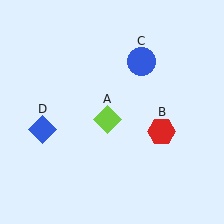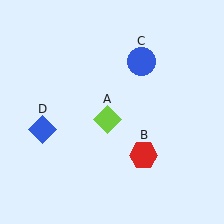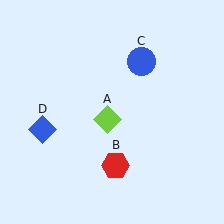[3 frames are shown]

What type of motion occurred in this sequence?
The red hexagon (object B) rotated clockwise around the center of the scene.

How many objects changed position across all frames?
1 object changed position: red hexagon (object B).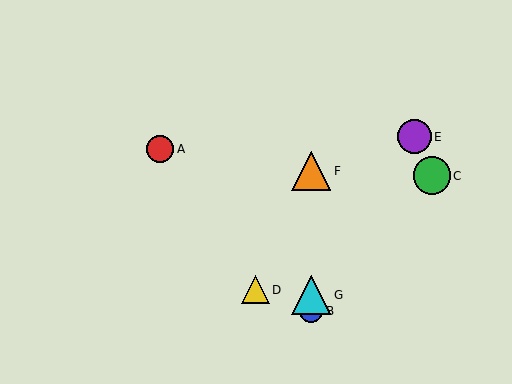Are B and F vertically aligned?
Yes, both are at x≈311.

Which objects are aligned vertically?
Objects B, F, G are aligned vertically.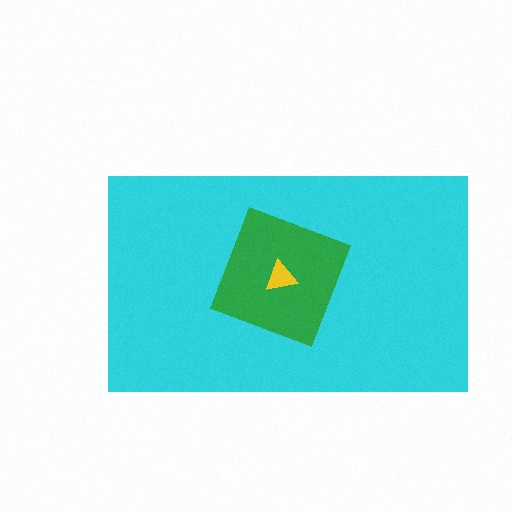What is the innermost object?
The yellow triangle.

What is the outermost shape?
The cyan rectangle.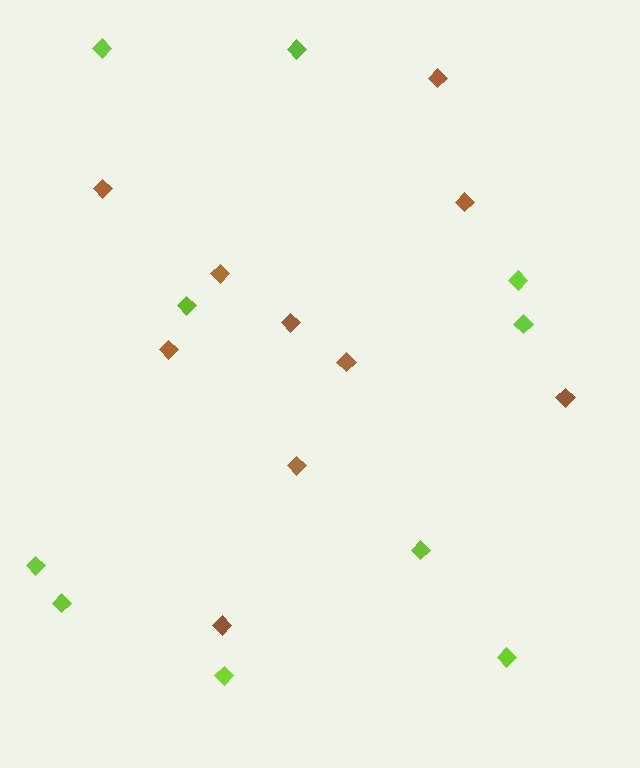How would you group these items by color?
There are 2 groups: one group of lime diamonds (10) and one group of brown diamonds (10).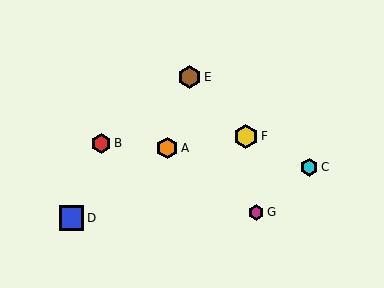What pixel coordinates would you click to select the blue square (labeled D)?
Click at (72, 218) to select the blue square D.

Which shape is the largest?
The blue square (labeled D) is the largest.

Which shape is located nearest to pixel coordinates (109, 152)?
The red hexagon (labeled B) at (101, 143) is nearest to that location.